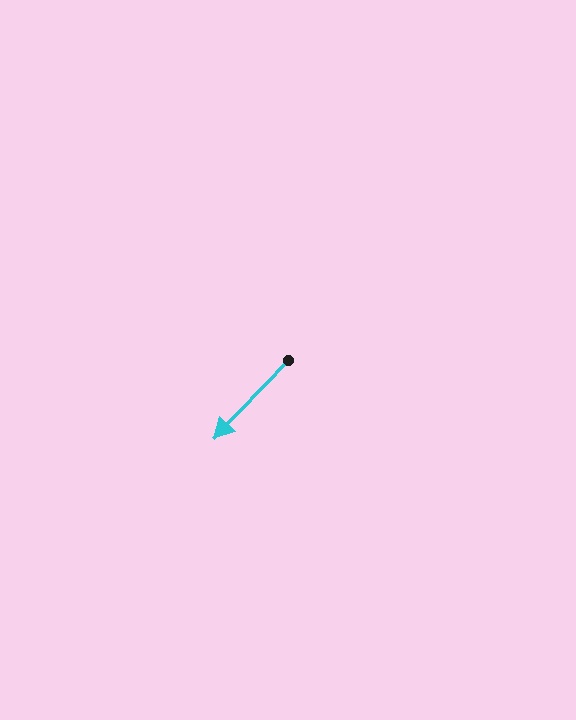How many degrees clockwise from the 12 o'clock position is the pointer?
Approximately 223 degrees.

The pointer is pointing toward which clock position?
Roughly 7 o'clock.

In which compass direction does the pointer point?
Southwest.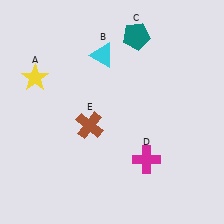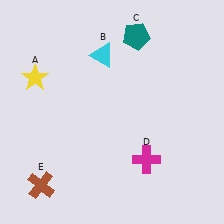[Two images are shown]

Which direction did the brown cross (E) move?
The brown cross (E) moved down.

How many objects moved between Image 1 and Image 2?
1 object moved between the two images.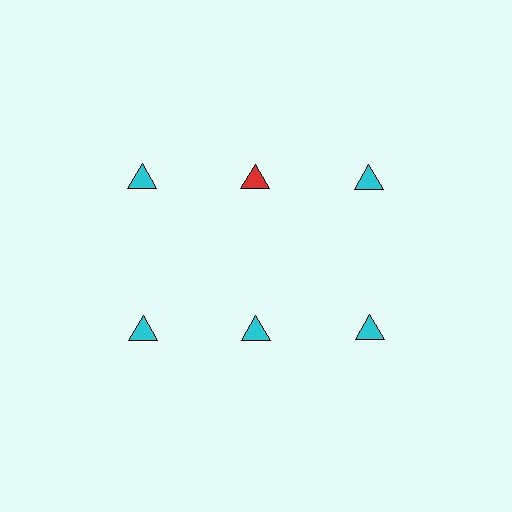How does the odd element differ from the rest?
It has a different color: red instead of cyan.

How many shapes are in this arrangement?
There are 6 shapes arranged in a grid pattern.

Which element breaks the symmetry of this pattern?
The red triangle in the top row, second from left column breaks the symmetry. All other shapes are cyan triangles.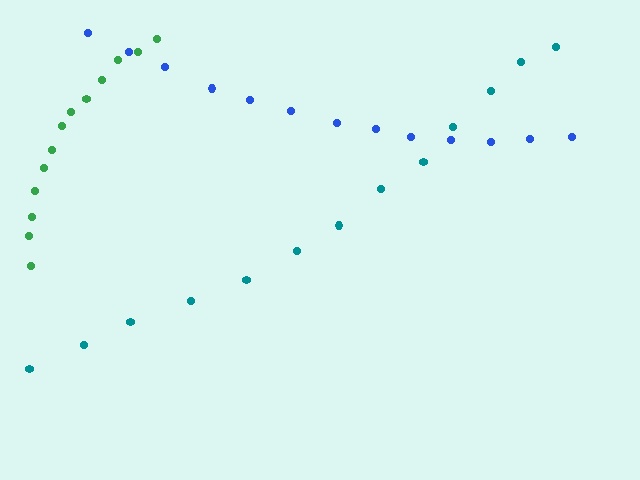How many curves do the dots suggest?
There are 3 distinct paths.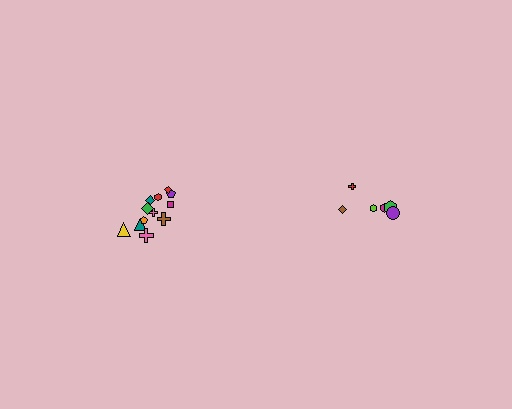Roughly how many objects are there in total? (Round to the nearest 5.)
Roughly 20 objects in total.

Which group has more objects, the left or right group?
The left group.